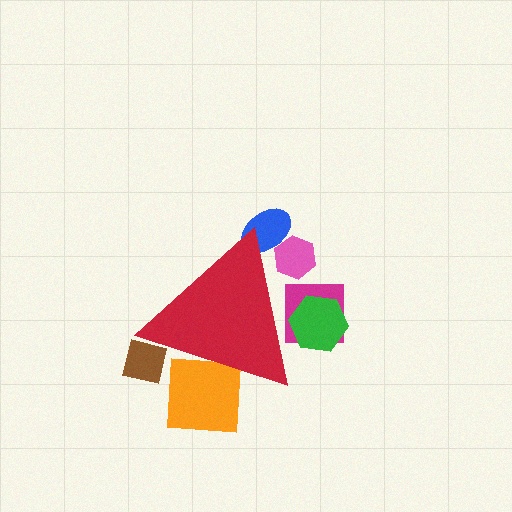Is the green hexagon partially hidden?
Yes, the green hexagon is partially hidden behind the red triangle.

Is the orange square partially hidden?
Yes, the orange square is partially hidden behind the red triangle.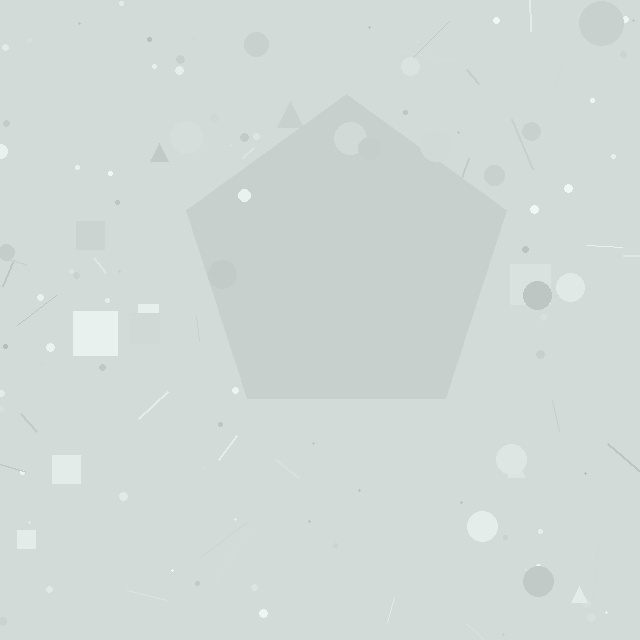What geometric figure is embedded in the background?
A pentagon is embedded in the background.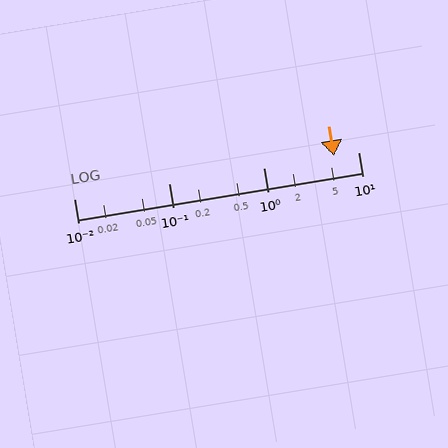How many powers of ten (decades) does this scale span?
The scale spans 3 decades, from 0.01 to 10.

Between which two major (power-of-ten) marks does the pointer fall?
The pointer is between 1 and 10.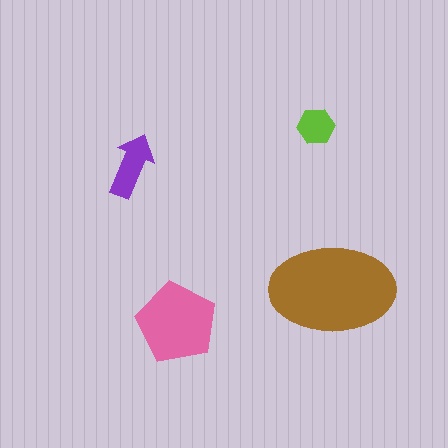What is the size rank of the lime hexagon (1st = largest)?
4th.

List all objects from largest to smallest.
The brown ellipse, the pink pentagon, the purple arrow, the lime hexagon.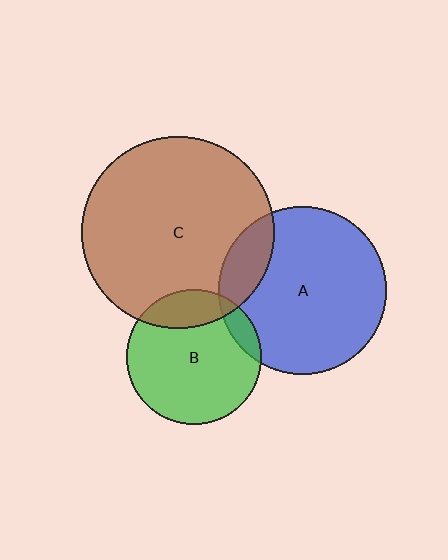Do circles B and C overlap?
Yes.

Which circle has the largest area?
Circle C (brown).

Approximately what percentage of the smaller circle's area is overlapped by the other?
Approximately 20%.